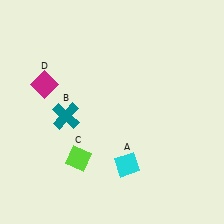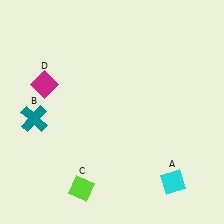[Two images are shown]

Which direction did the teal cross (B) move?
The teal cross (B) moved left.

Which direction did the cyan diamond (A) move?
The cyan diamond (A) moved right.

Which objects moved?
The objects that moved are: the cyan diamond (A), the teal cross (B), the lime diamond (C).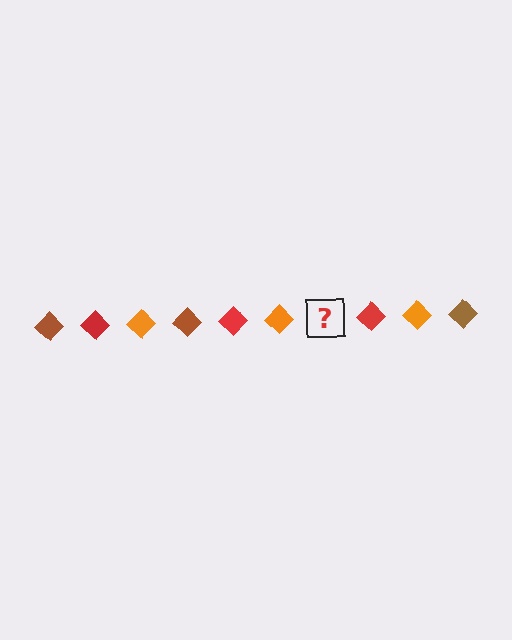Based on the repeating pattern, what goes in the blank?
The blank should be a brown diamond.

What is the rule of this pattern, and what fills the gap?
The rule is that the pattern cycles through brown, red, orange diamonds. The gap should be filled with a brown diamond.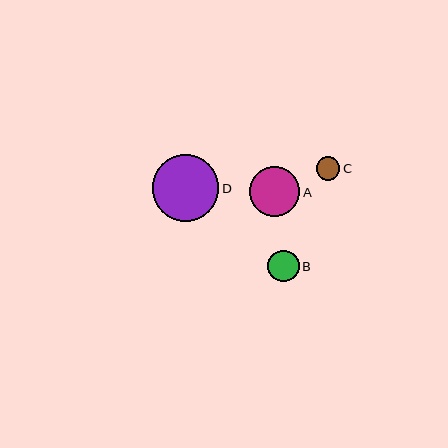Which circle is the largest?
Circle D is the largest with a size of approximately 67 pixels.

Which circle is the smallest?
Circle C is the smallest with a size of approximately 24 pixels.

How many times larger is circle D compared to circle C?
Circle D is approximately 2.8 times the size of circle C.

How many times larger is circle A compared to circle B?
Circle A is approximately 1.6 times the size of circle B.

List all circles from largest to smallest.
From largest to smallest: D, A, B, C.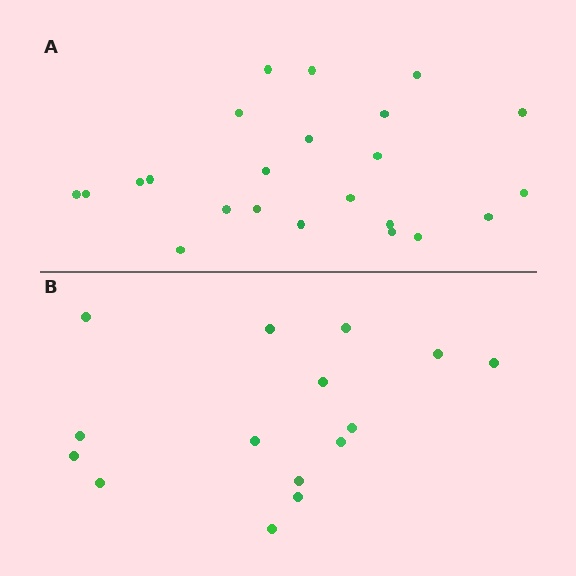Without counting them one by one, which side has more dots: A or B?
Region A (the top region) has more dots.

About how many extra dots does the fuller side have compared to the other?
Region A has roughly 8 or so more dots than region B.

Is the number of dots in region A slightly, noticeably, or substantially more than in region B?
Region A has substantially more. The ratio is roughly 1.5 to 1.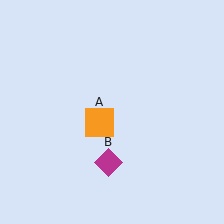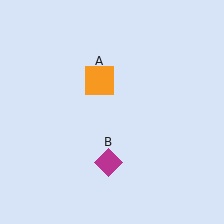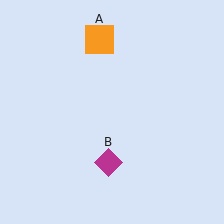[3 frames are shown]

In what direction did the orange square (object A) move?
The orange square (object A) moved up.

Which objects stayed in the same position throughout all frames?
Magenta diamond (object B) remained stationary.